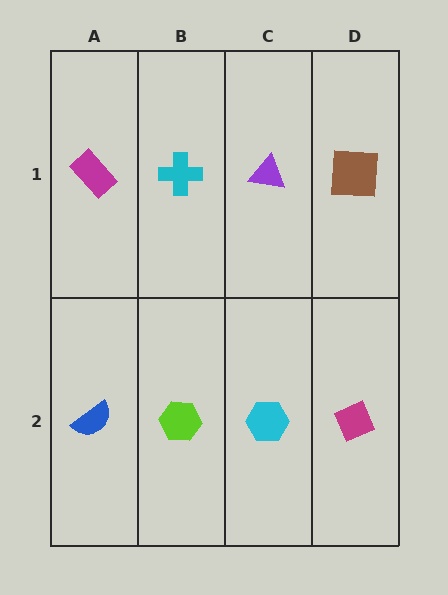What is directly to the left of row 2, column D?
A cyan hexagon.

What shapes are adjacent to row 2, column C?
A purple triangle (row 1, column C), a lime hexagon (row 2, column B), a magenta diamond (row 2, column D).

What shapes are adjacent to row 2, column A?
A magenta rectangle (row 1, column A), a lime hexagon (row 2, column B).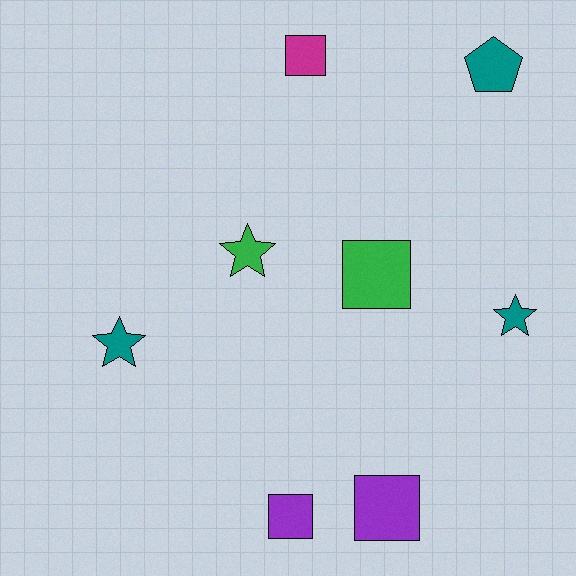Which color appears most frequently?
Teal, with 3 objects.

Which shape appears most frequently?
Square, with 4 objects.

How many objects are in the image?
There are 8 objects.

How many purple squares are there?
There are 2 purple squares.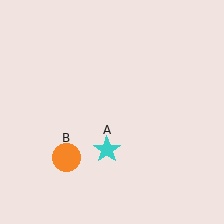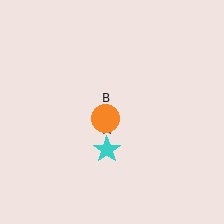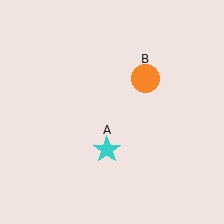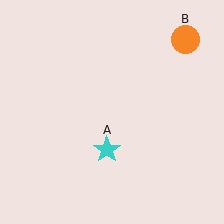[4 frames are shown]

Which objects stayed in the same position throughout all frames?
Cyan star (object A) remained stationary.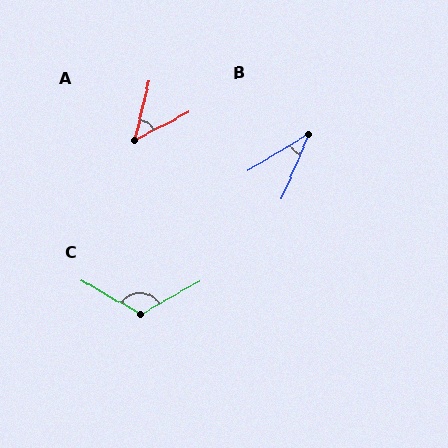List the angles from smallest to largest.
B (36°), A (49°), C (121°).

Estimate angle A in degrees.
Approximately 49 degrees.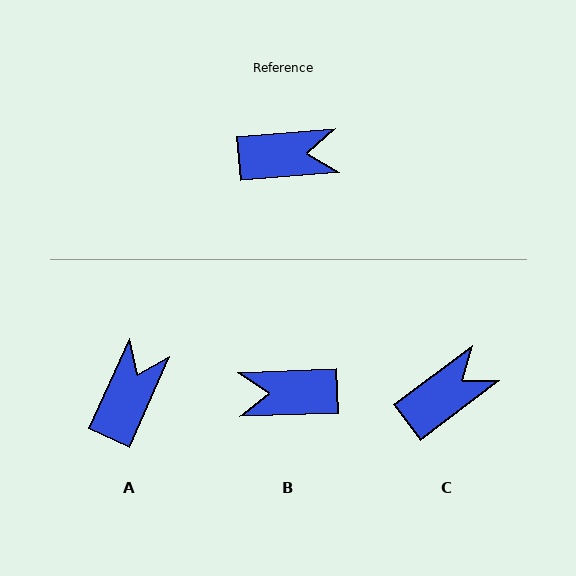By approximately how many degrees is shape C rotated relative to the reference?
Approximately 32 degrees counter-clockwise.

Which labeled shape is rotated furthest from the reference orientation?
B, about 177 degrees away.